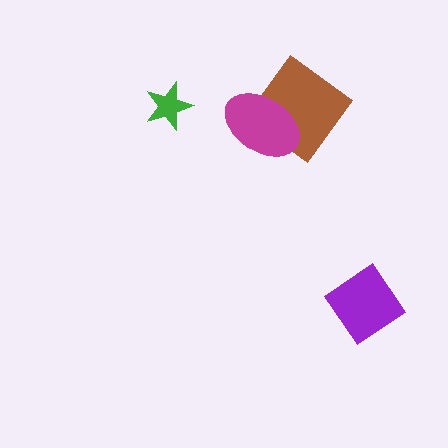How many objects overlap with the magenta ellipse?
1 object overlaps with the magenta ellipse.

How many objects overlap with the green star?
0 objects overlap with the green star.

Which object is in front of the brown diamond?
The magenta ellipse is in front of the brown diamond.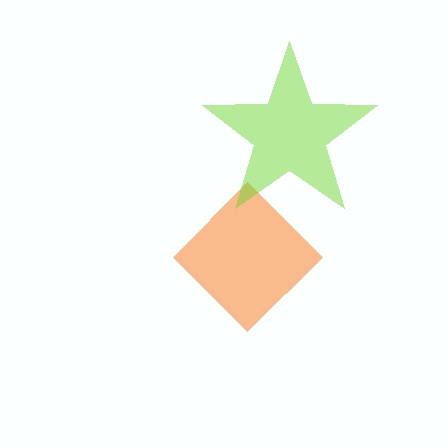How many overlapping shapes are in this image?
There are 2 overlapping shapes in the image.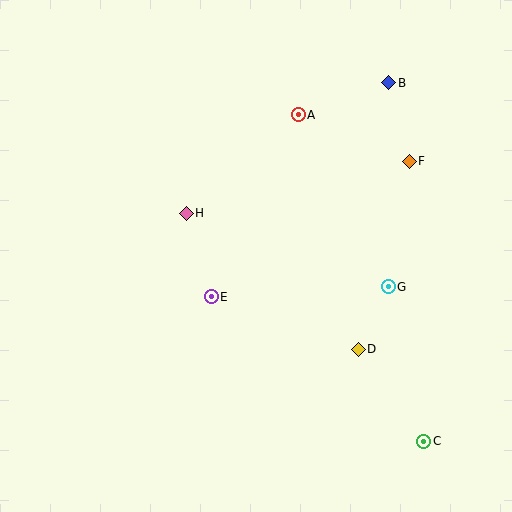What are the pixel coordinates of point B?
Point B is at (389, 83).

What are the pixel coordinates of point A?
Point A is at (298, 115).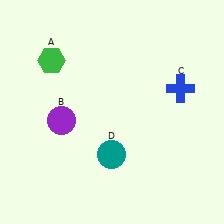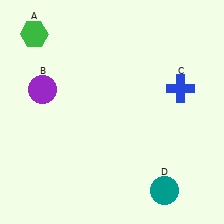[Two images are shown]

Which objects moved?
The objects that moved are: the green hexagon (A), the purple circle (B), the teal circle (D).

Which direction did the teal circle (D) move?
The teal circle (D) moved right.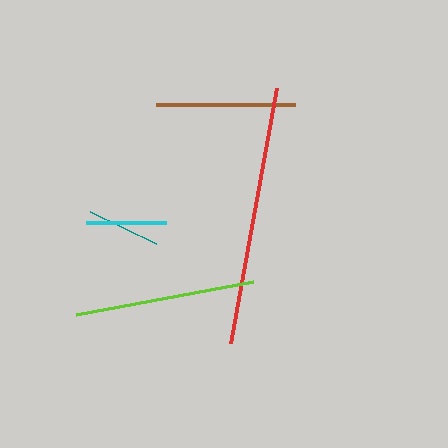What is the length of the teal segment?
The teal segment is approximately 73 pixels long.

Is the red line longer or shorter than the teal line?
The red line is longer than the teal line.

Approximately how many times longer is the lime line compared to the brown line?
The lime line is approximately 1.3 times the length of the brown line.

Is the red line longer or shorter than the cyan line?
The red line is longer than the cyan line.